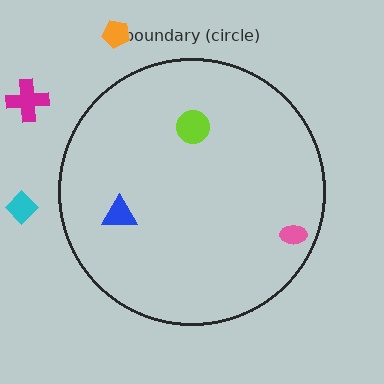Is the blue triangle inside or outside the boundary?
Inside.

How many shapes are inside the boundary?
3 inside, 3 outside.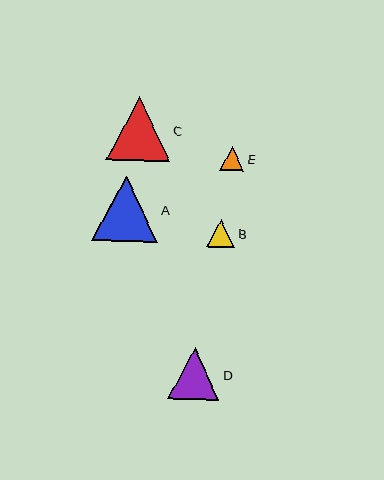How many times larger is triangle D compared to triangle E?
Triangle D is approximately 2.2 times the size of triangle E.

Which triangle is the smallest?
Triangle E is the smallest with a size of approximately 24 pixels.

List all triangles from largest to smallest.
From largest to smallest: A, C, D, B, E.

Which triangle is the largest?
Triangle A is the largest with a size of approximately 65 pixels.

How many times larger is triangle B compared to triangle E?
Triangle B is approximately 1.2 times the size of triangle E.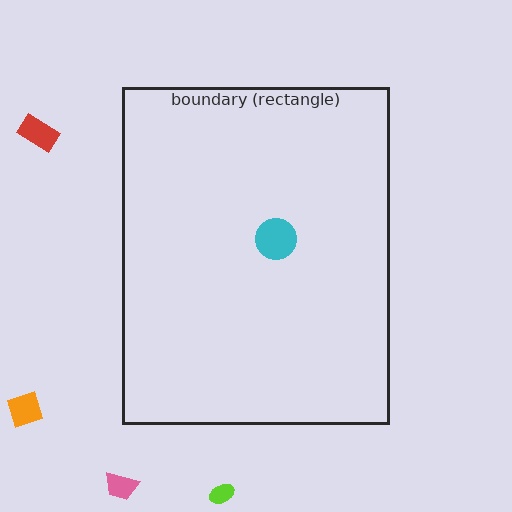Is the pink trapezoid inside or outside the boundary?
Outside.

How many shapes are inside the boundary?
1 inside, 4 outside.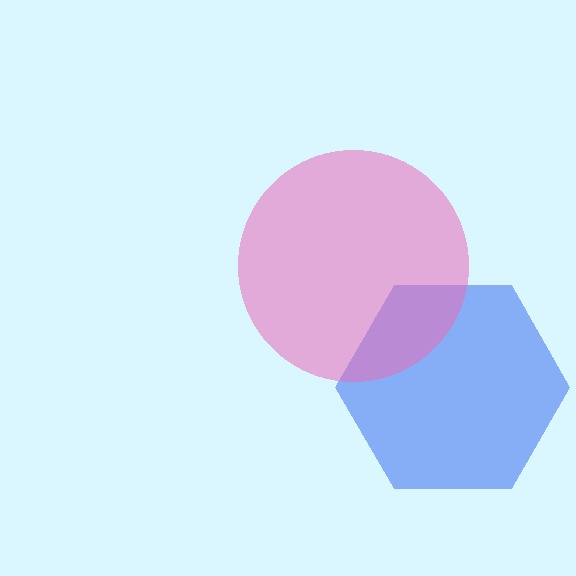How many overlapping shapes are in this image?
There are 2 overlapping shapes in the image.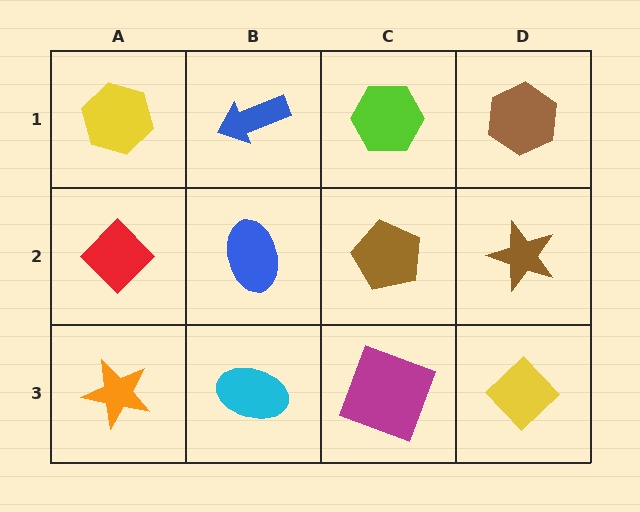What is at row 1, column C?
A lime hexagon.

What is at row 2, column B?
A blue ellipse.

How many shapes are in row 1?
4 shapes.